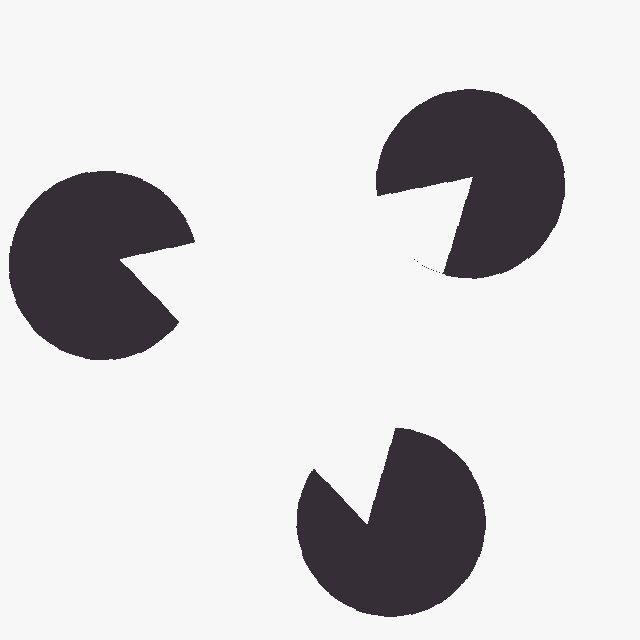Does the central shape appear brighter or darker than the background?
It typically appears slightly brighter than the background, even though no actual brightness change is drawn.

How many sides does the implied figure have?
3 sides.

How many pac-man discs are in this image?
There are 3 — one at each vertex of the illusory triangle.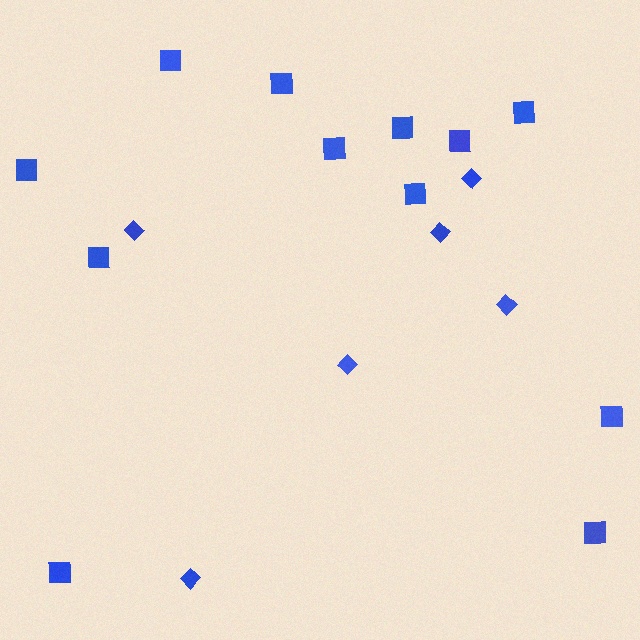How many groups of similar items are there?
There are 2 groups: one group of squares (12) and one group of diamonds (6).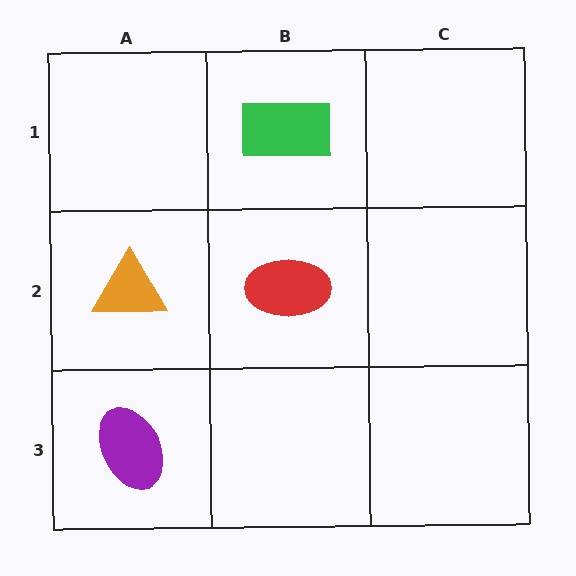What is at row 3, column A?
A purple ellipse.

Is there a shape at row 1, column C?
No, that cell is empty.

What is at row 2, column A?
An orange triangle.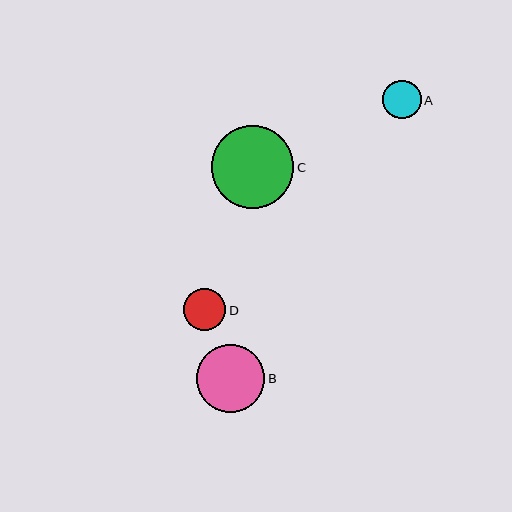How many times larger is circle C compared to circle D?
Circle C is approximately 1.9 times the size of circle D.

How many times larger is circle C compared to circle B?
Circle C is approximately 1.2 times the size of circle B.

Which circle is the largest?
Circle C is the largest with a size of approximately 83 pixels.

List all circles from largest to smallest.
From largest to smallest: C, B, D, A.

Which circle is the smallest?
Circle A is the smallest with a size of approximately 38 pixels.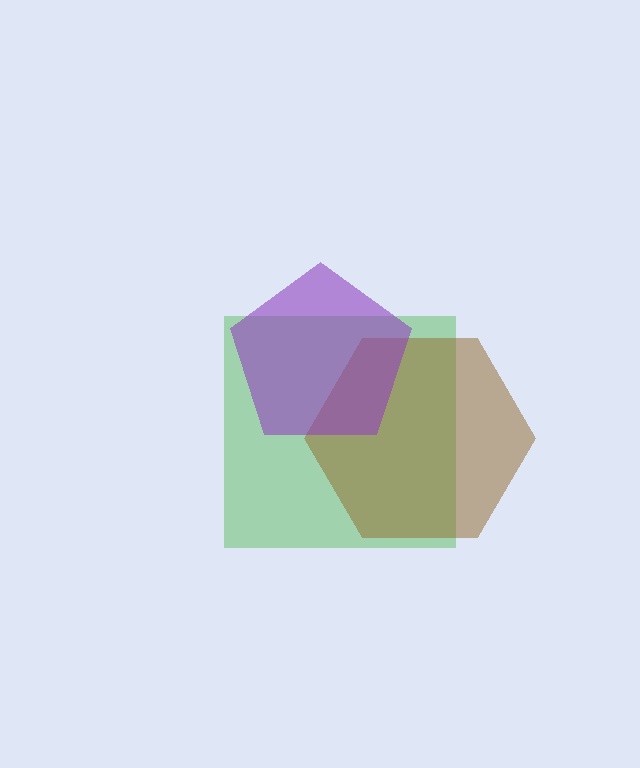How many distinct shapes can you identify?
There are 3 distinct shapes: a green square, a brown hexagon, a purple pentagon.